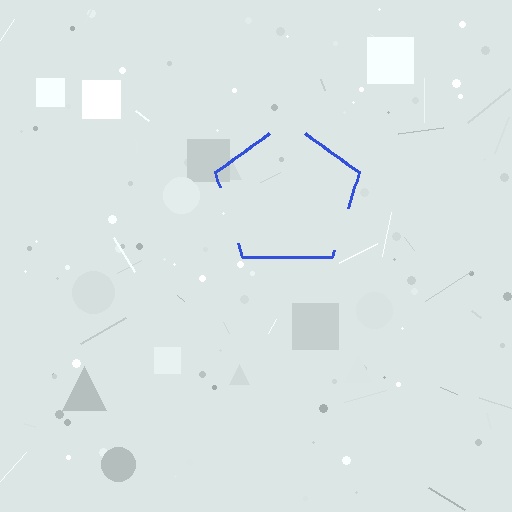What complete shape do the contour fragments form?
The contour fragments form a pentagon.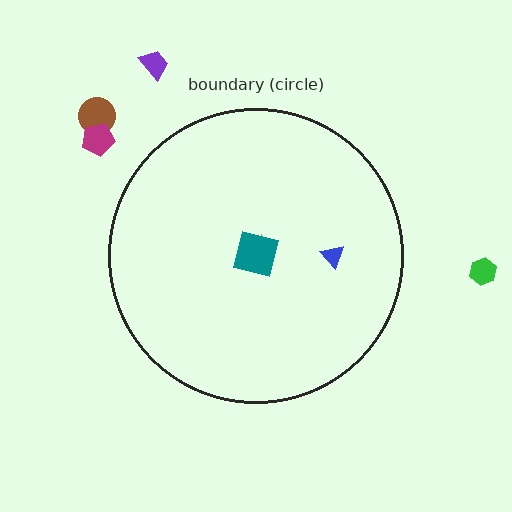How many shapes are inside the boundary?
3 inside, 4 outside.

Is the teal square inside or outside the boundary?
Inside.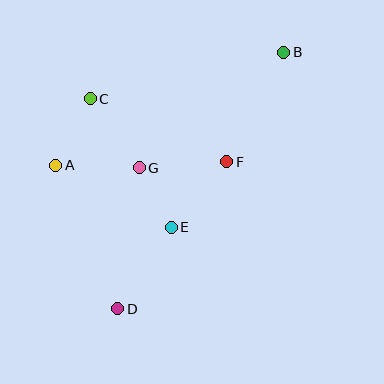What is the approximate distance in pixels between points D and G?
The distance between D and G is approximately 143 pixels.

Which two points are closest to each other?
Points E and G are closest to each other.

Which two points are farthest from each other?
Points B and D are farthest from each other.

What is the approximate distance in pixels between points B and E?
The distance between B and E is approximately 208 pixels.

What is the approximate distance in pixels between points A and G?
The distance between A and G is approximately 83 pixels.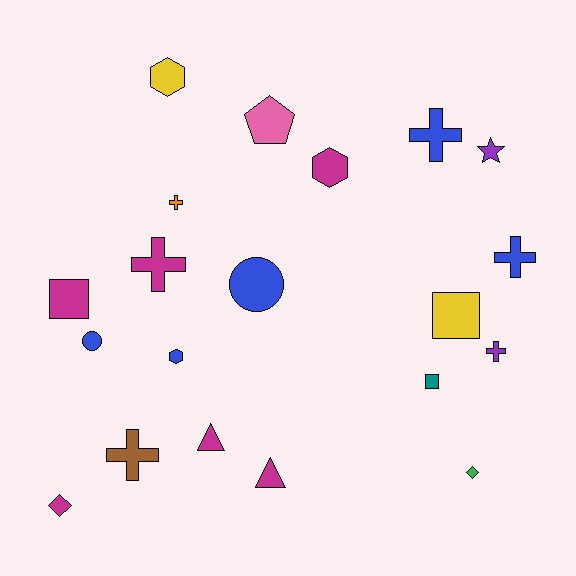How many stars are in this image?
There is 1 star.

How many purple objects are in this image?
There are 2 purple objects.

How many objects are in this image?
There are 20 objects.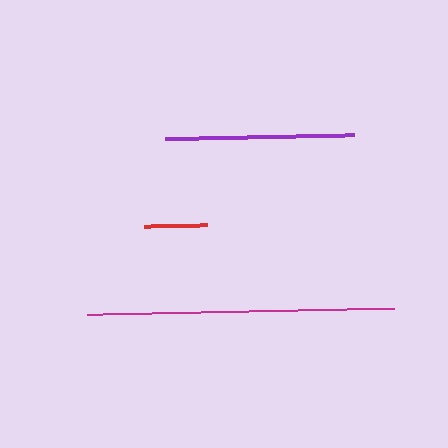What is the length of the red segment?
The red segment is approximately 63 pixels long.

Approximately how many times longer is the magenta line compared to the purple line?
The magenta line is approximately 1.6 times the length of the purple line.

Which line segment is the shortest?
The red line is the shortest at approximately 63 pixels.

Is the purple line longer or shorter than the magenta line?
The magenta line is longer than the purple line.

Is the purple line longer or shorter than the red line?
The purple line is longer than the red line.